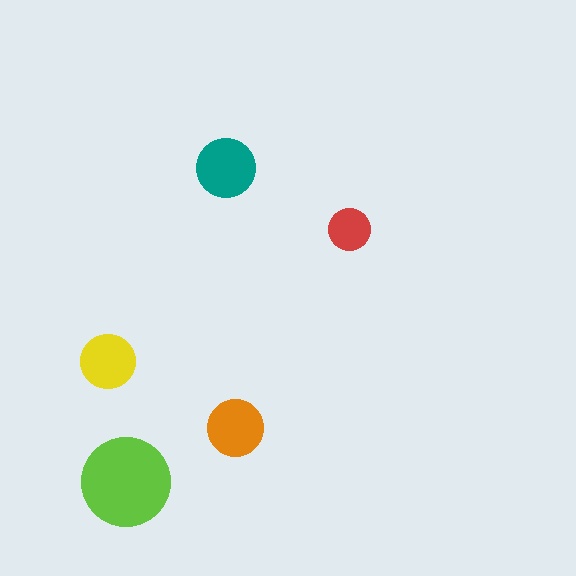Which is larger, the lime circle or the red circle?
The lime one.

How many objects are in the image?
There are 5 objects in the image.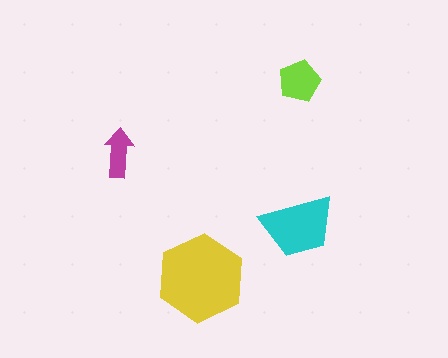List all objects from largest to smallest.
The yellow hexagon, the cyan trapezoid, the lime pentagon, the magenta arrow.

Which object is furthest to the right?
The lime pentagon is rightmost.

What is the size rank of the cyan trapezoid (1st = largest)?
2nd.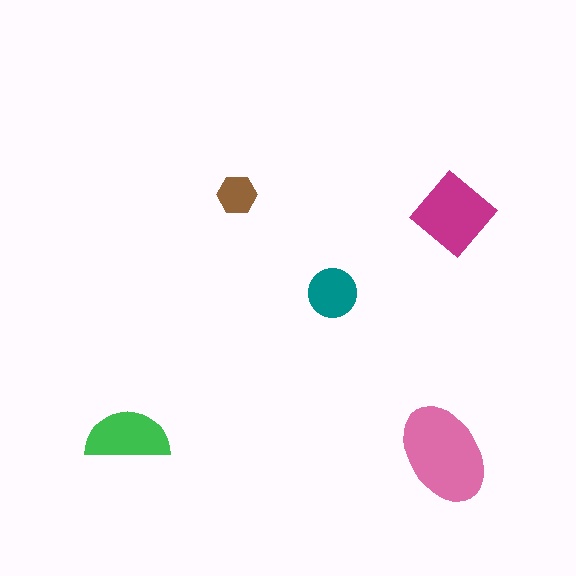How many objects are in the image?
There are 5 objects in the image.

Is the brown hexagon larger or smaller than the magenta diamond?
Smaller.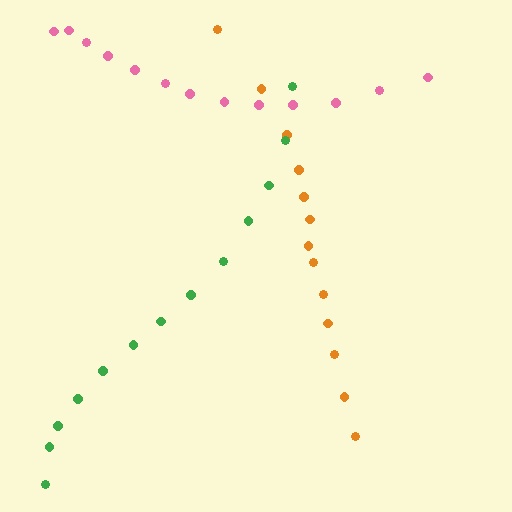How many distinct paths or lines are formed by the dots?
There are 3 distinct paths.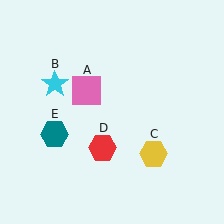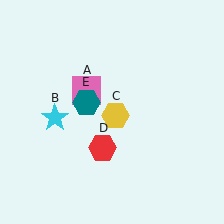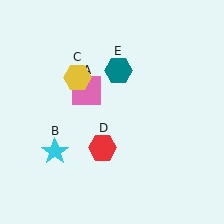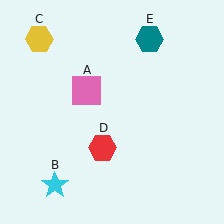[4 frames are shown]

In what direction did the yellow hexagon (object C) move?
The yellow hexagon (object C) moved up and to the left.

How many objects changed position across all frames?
3 objects changed position: cyan star (object B), yellow hexagon (object C), teal hexagon (object E).